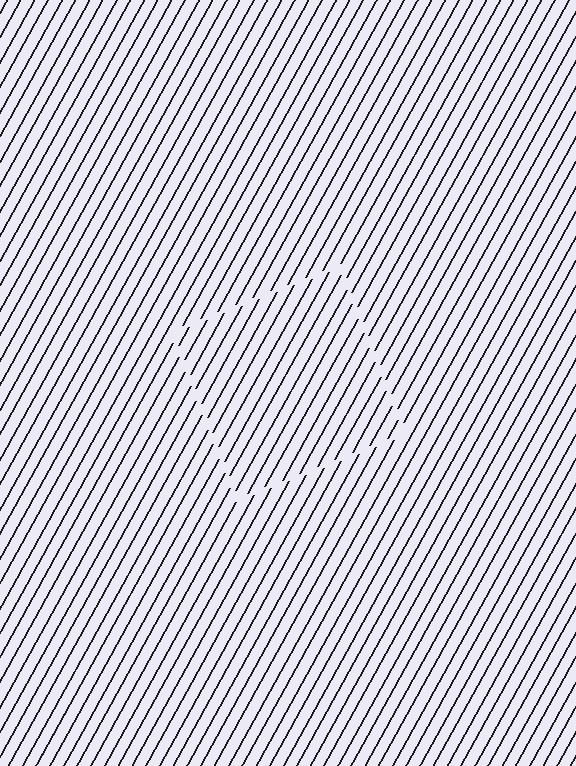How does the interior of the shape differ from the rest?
The interior of the shape contains the same grating, shifted by half a period — the contour is defined by the phase discontinuity where line-ends from the inner and outer gratings abut.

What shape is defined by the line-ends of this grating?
An illusory square. The interior of the shape contains the same grating, shifted by half a period — the contour is defined by the phase discontinuity where line-ends from the inner and outer gratings abut.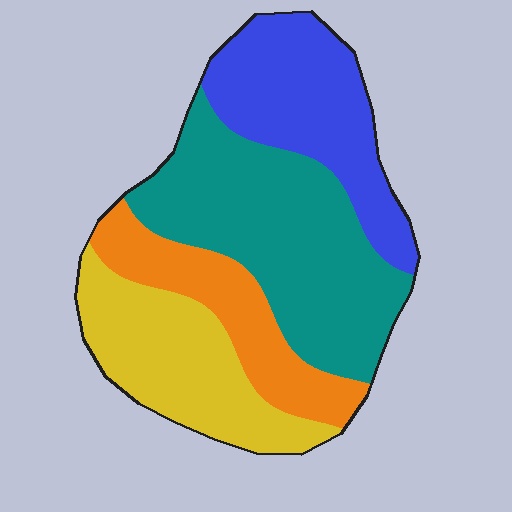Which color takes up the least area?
Orange, at roughly 15%.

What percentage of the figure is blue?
Blue covers 24% of the figure.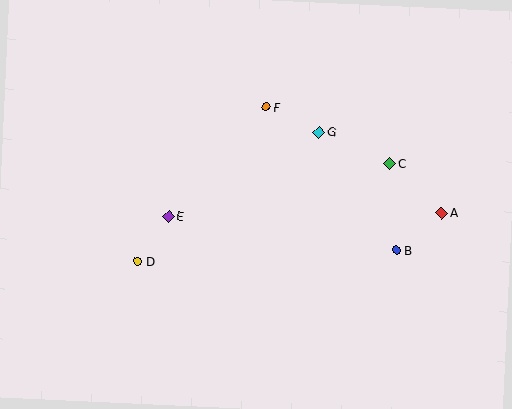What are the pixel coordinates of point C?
Point C is at (390, 163).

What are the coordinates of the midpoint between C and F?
The midpoint between C and F is at (328, 135).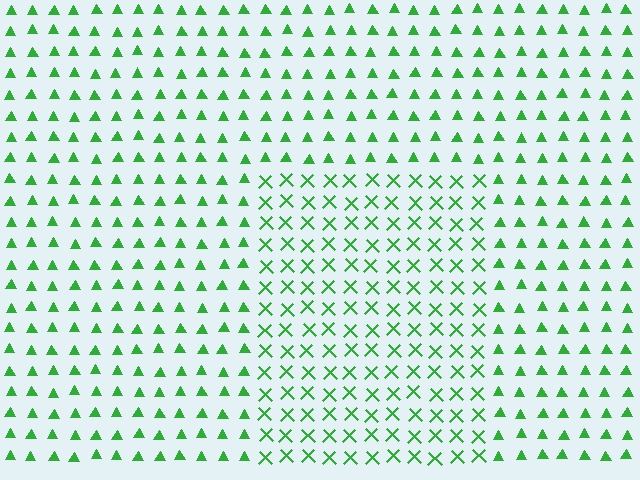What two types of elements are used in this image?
The image uses X marks inside the rectangle region and triangles outside it.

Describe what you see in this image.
The image is filled with small green elements arranged in a uniform grid. A rectangle-shaped region contains X marks, while the surrounding area contains triangles. The boundary is defined purely by the change in element shape.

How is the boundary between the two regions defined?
The boundary is defined by a change in element shape: X marks inside vs. triangles outside. All elements share the same color and spacing.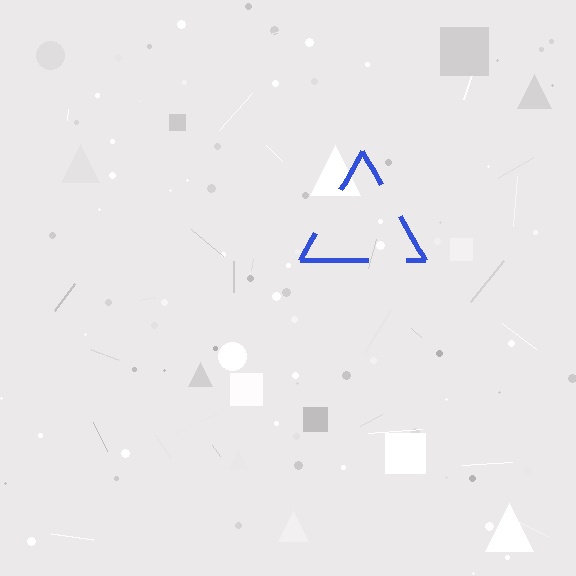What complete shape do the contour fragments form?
The contour fragments form a triangle.